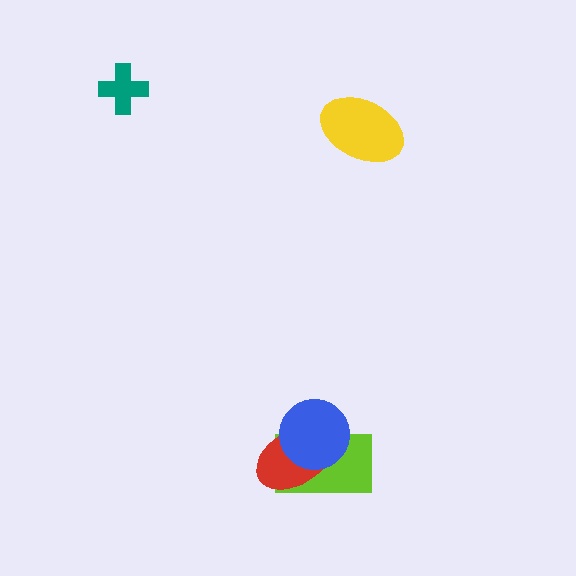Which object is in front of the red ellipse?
The blue circle is in front of the red ellipse.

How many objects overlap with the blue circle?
2 objects overlap with the blue circle.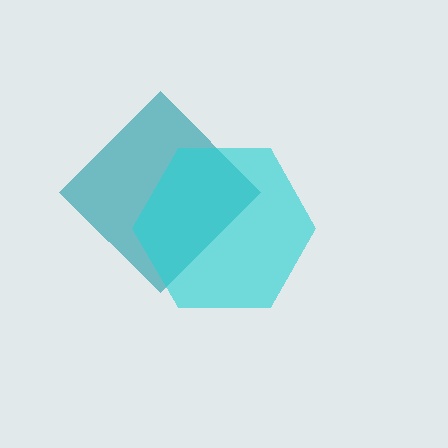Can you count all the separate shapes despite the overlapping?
Yes, there are 2 separate shapes.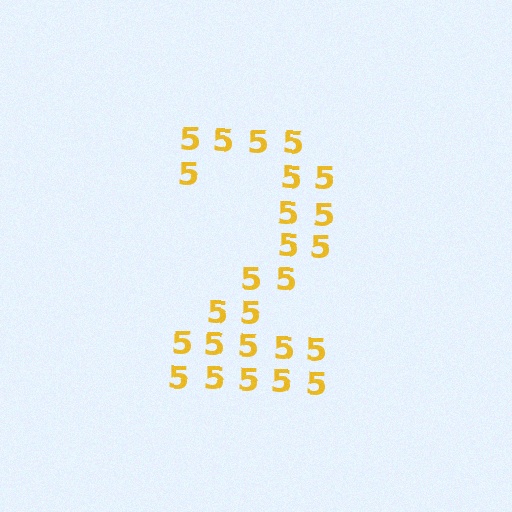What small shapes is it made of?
It is made of small digit 5's.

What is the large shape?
The large shape is the digit 2.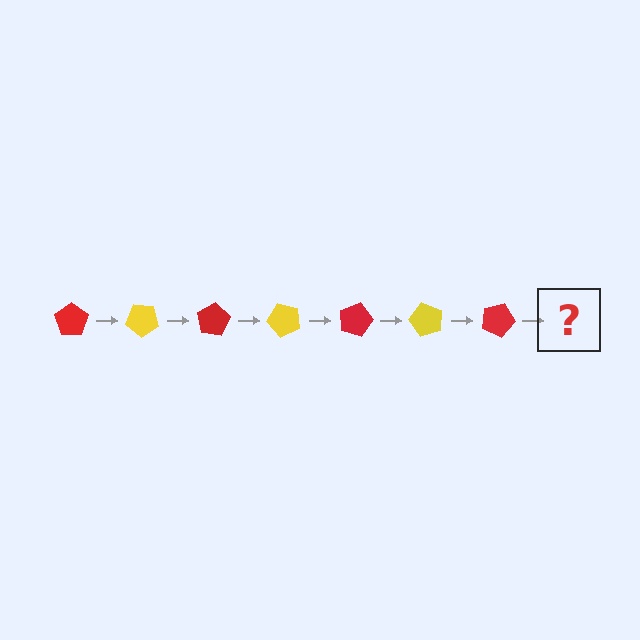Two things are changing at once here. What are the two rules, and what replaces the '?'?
The two rules are that it rotates 40 degrees each step and the color cycles through red and yellow. The '?' should be a yellow pentagon, rotated 280 degrees from the start.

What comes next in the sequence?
The next element should be a yellow pentagon, rotated 280 degrees from the start.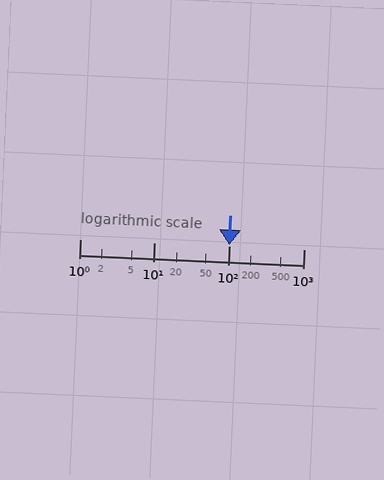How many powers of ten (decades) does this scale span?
The scale spans 3 decades, from 1 to 1000.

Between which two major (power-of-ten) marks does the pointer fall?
The pointer is between 100 and 1000.